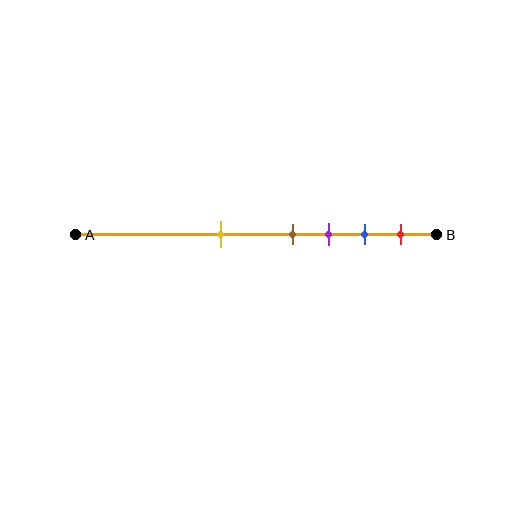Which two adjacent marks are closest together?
The brown and purple marks are the closest adjacent pair.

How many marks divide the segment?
There are 5 marks dividing the segment.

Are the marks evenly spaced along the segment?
No, the marks are not evenly spaced.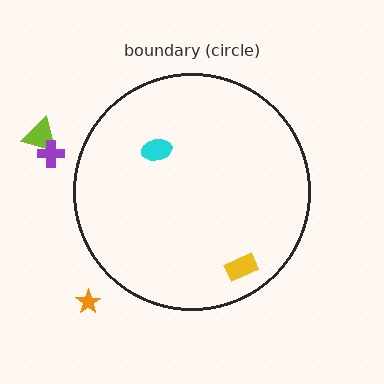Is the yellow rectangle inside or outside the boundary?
Inside.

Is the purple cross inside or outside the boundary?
Outside.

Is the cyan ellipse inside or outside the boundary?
Inside.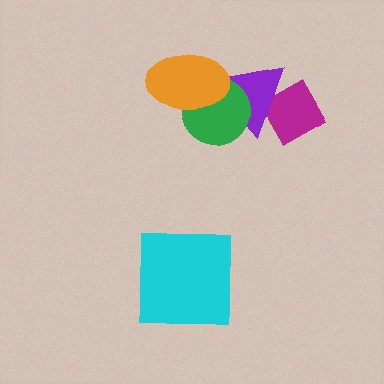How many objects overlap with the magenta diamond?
1 object overlaps with the magenta diamond.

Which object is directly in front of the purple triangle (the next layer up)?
The green circle is directly in front of the purple triangle.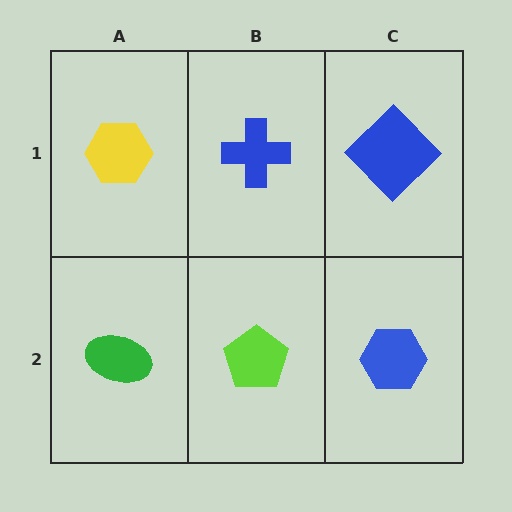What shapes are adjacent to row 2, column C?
A blue diamond (row 1, column C), a lime pentagon (row 2, column B).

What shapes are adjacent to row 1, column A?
A green ellipse (row 2, column A), a blue cross (row 1, column B).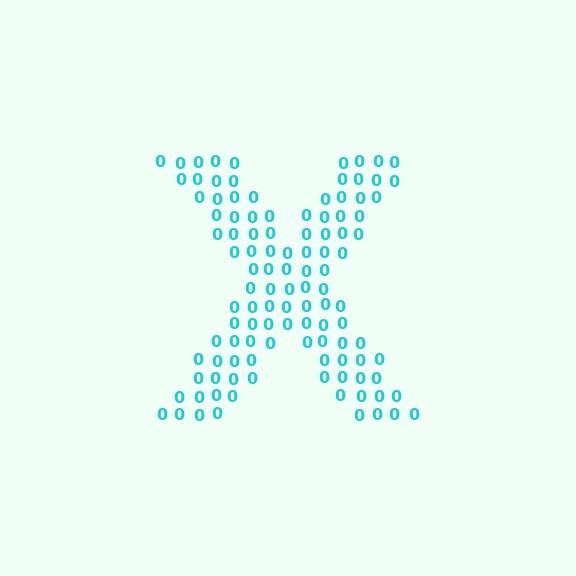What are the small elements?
The small elements are digit 0's.